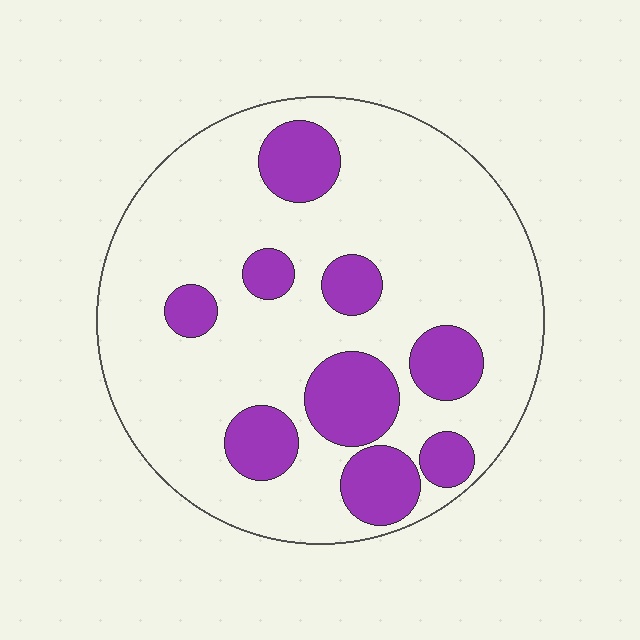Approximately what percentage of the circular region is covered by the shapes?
Approximately 25%.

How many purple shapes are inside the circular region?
9.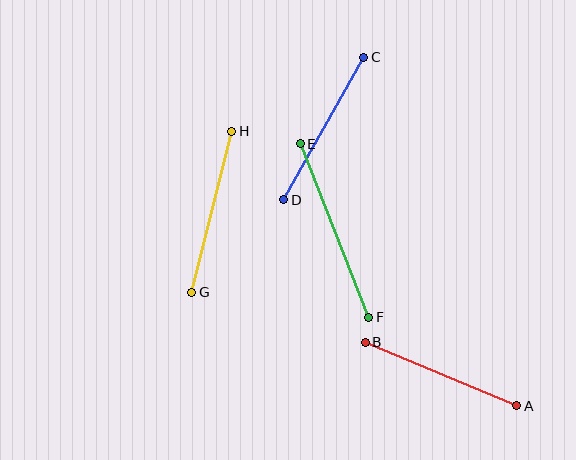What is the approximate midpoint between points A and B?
The midpoint is at approximately (441, 374) pixels.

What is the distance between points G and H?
The distance is approximately 166 pixels.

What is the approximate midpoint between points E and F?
The midpoint is at approximately (334, 230) pixels.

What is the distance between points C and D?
The distance is approximately 163 pixels.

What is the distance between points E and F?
The distance is approximately 187 pixels.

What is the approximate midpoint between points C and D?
The midpoint is at approximately (324, 129) pixels.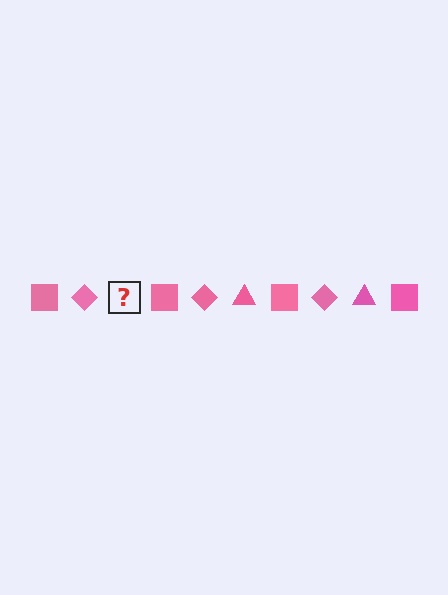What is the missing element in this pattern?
The missing element is a pink triangle.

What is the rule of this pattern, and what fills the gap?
The rule is that the pattern cycles through square, diamond, triangle shapes in pink. The gap should be filled with a pink triangle.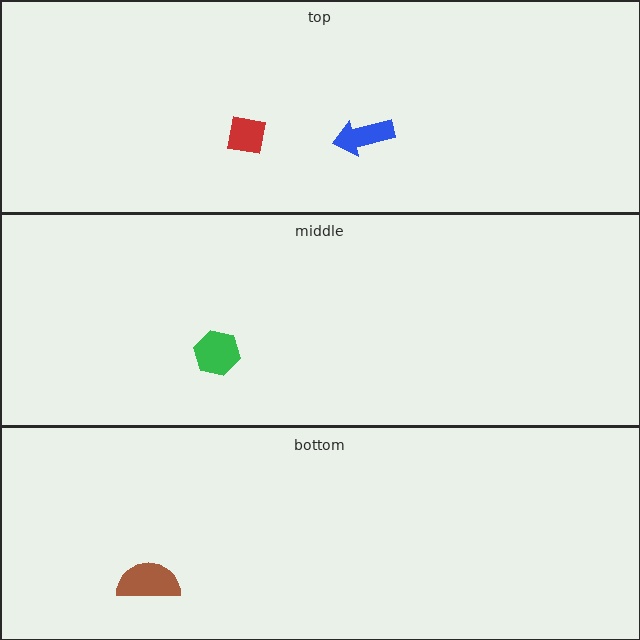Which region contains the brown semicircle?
The bottom region.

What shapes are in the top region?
The blue arrow, the red square.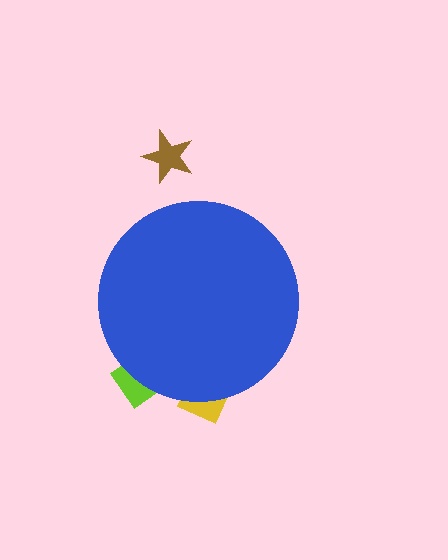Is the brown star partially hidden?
No, the brown star is fully visible.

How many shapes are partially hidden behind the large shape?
2 shapes are partially hidden.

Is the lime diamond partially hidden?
Yes, the lime diamond is partially hidden behind the blue circle.